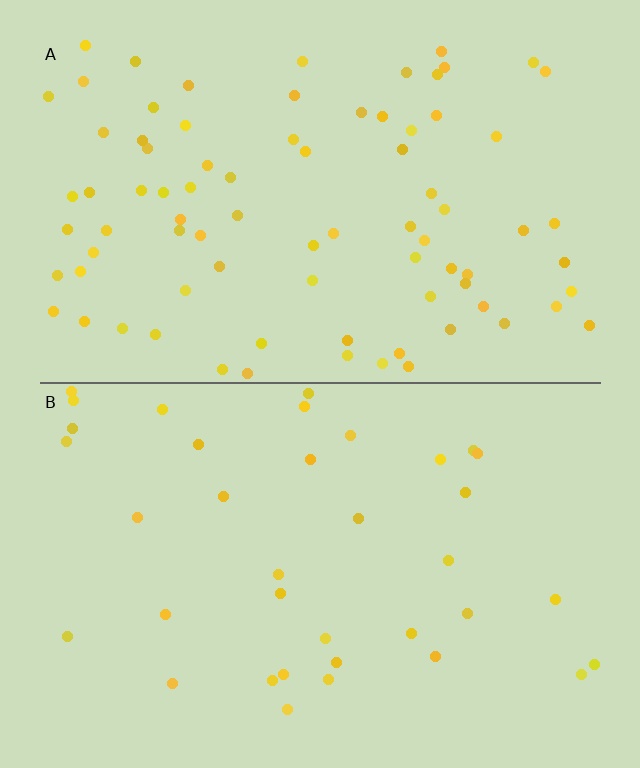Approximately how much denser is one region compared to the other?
Approximately 2.2× — region A over region B.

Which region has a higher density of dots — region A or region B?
A (the top).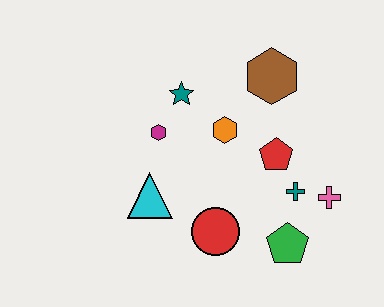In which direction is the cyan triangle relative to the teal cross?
The cyan triangle is to the left of the teal cross.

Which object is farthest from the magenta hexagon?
The pink cross is farthest from the magenta hexagon.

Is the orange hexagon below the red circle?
No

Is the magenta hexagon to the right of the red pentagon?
No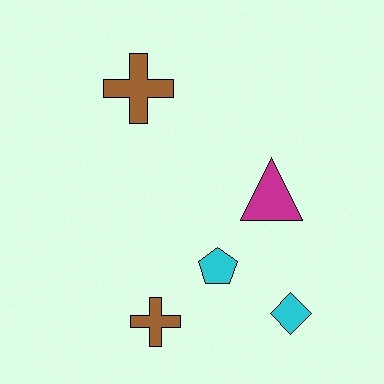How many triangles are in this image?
There is 1 triangle.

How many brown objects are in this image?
There are 2 brown objects.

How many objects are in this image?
There are 5 objects.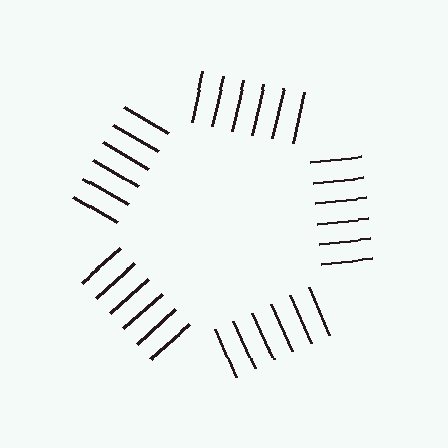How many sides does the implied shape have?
5 sides — the line-ends trace a pentagon.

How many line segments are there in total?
30 — 6 along each of the 5 edges.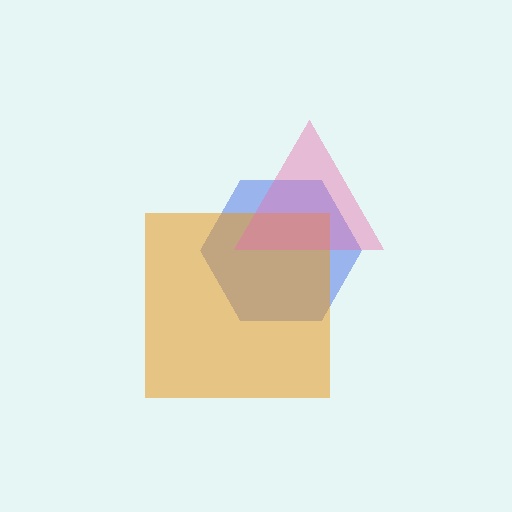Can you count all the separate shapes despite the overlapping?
Yes, there are 3 separate shapes.